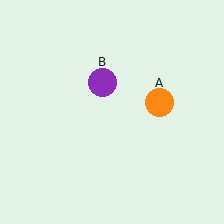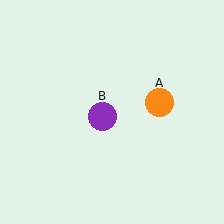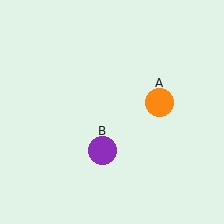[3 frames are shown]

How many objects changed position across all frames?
1 object changed position: purple circle (object B).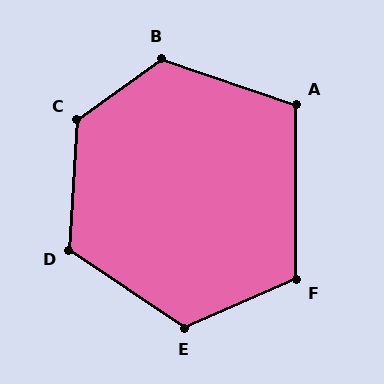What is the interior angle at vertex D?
Approximately 120 degrees (obtuse).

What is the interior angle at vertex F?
Approximately 114 degrees (obtuse).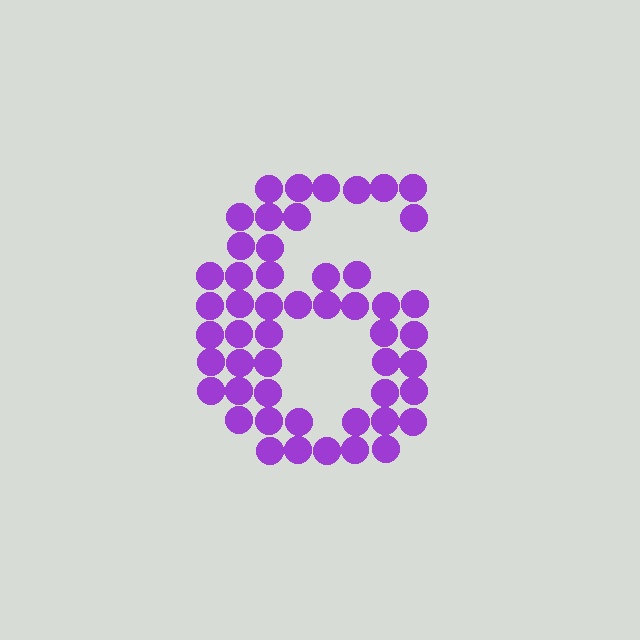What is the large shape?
The large shape is the digit 6.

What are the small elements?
The small elements are circles.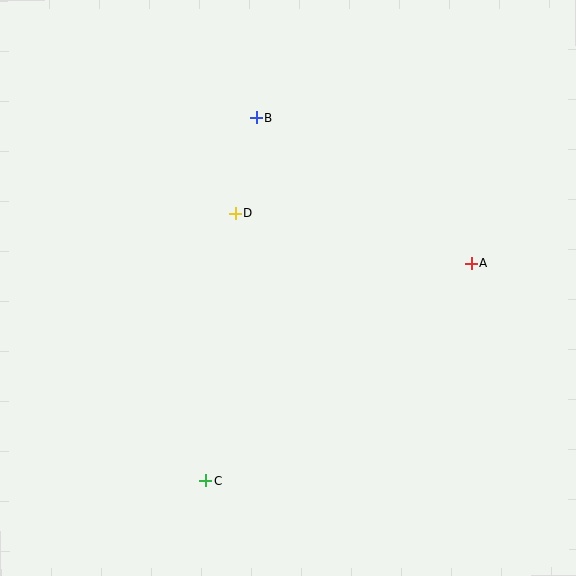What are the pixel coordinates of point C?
Point C is at (206, 481).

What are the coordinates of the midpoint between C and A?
The midpoint between C and A is at (339, 372).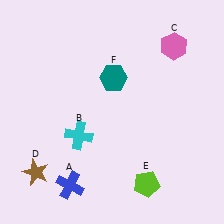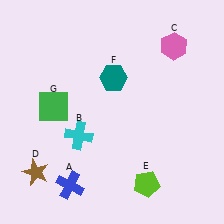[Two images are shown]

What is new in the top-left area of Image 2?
A green square (G) was added in the top-left area of Image 2.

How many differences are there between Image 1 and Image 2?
There is 1 difference between the two images.